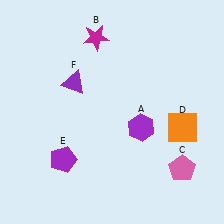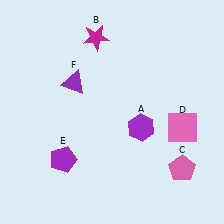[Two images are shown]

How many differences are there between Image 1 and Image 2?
There is 1 difference between the two images.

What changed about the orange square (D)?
In Image 1, D is orange. In Image 2, it changed to pink.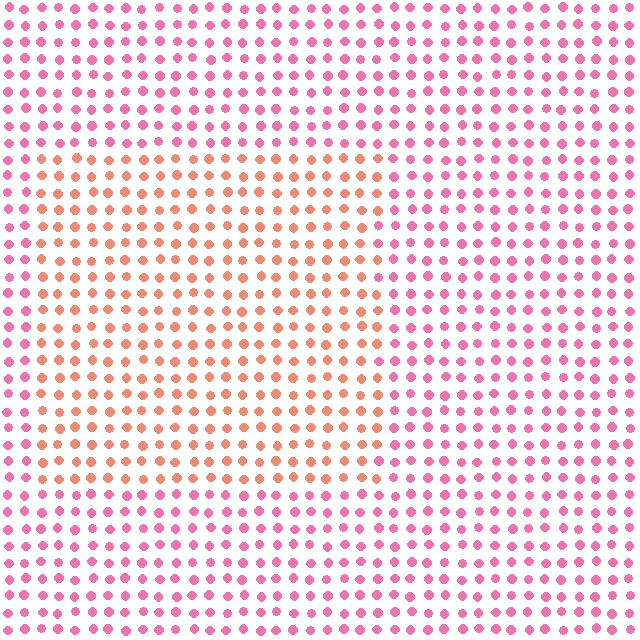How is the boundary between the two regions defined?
The boundary is defined purely by a slight shift in hue (about 40 degrees). Spacing, size, and orientation are identical on both sides.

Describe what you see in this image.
The image is filled with small pink elements in a uniform arrangement. A rectangle-shaped region is visible where the elements are tinted to a slightly different hue, forming a subtle color boundary.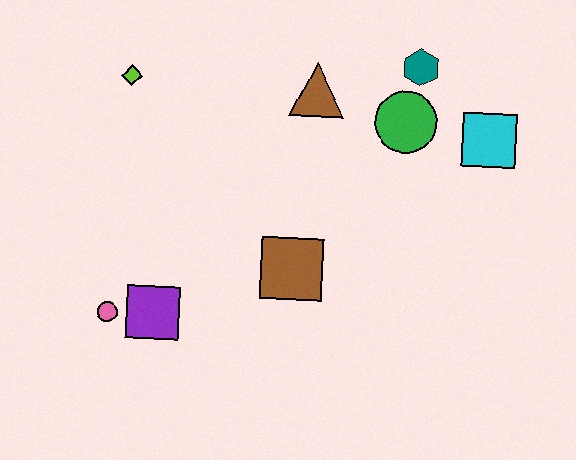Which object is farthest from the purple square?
The cyan square is farthest from the purple square.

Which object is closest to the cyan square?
The green circle is closest to the cyan square.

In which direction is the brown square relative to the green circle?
The brown square is below the green circle.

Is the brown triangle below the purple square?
No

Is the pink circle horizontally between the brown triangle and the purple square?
No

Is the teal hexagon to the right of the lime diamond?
Yes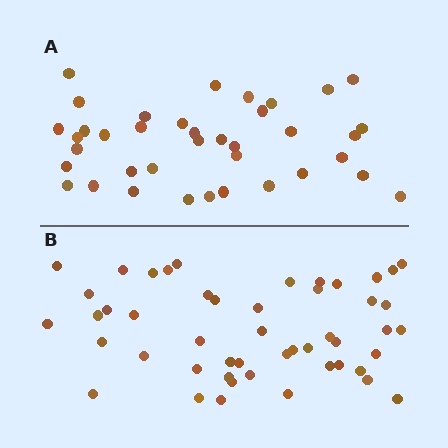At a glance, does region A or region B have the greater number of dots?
Region B (the bottom region) has more dots.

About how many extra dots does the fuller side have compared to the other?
Region B has roughly 12 or so more dots than region A.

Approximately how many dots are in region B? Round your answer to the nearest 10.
About 50 dots. (The exact count is 49, which rounds to 50.)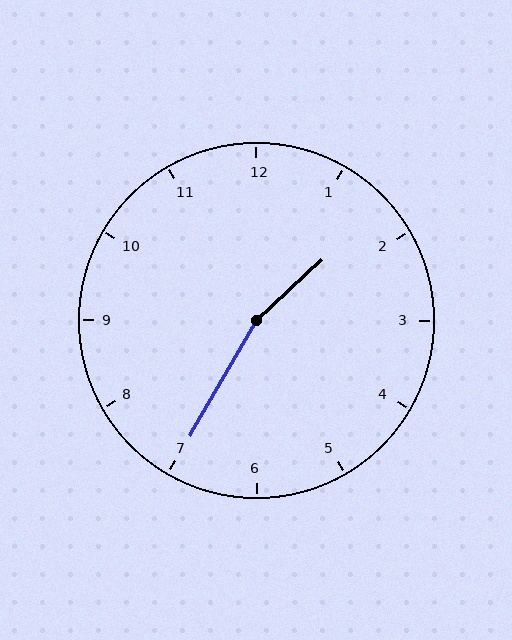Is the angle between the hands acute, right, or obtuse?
It is obtuse.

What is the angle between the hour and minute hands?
Approximately 162 degrees.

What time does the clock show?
1:35.